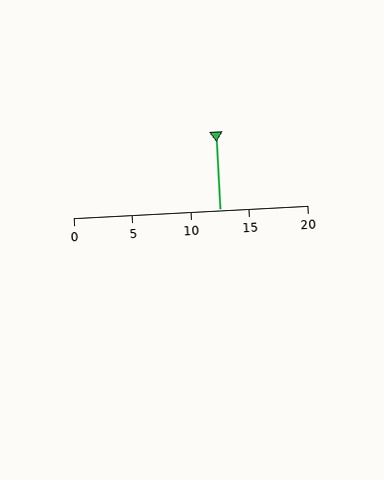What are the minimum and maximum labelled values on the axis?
The axis runs from 0 to 20.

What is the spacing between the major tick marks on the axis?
The major ticks are spaced 5 apart.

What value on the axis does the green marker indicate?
The marker indicates approximately 12.5.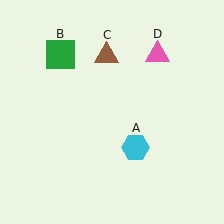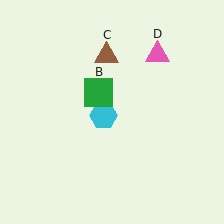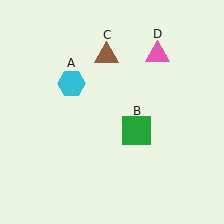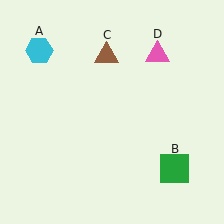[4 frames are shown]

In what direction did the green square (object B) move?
The green square (object B) moved down and to the right.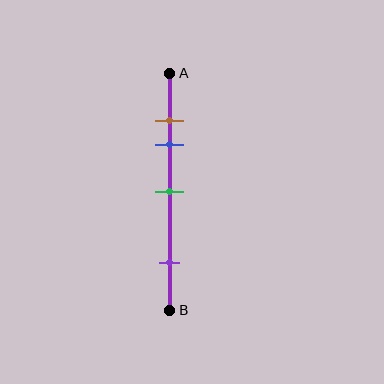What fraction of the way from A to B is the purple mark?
The purple mark is approximately 80% (0.8) of the way from A to B.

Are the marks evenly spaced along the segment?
No, the marks are not evenly spaced.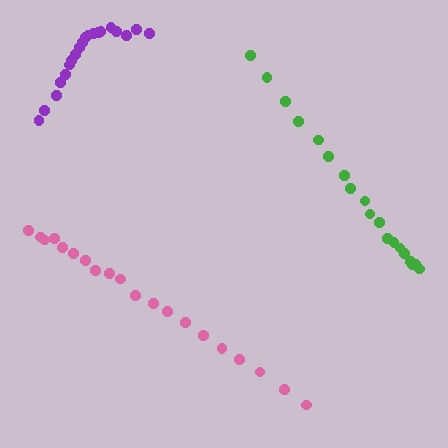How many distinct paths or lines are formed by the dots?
There are 3 distinct paths.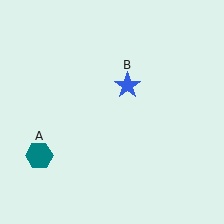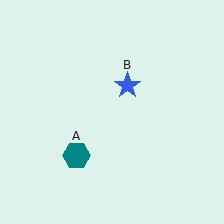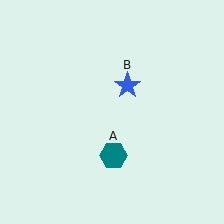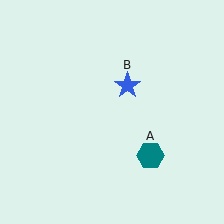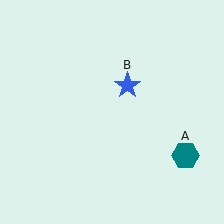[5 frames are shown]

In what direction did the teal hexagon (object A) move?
The teal hexagon (object A) moved right.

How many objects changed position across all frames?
1 object changed position: teal hexagon (object A).